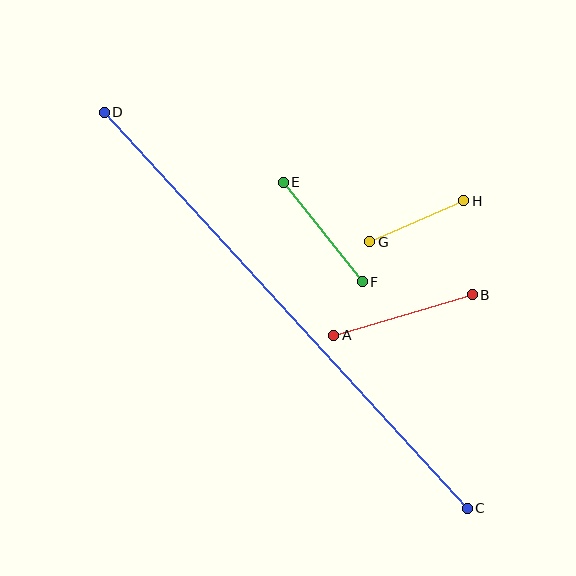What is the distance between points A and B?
The distance is approximately 144 pixels.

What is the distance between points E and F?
The distance is approximately 127 pixels.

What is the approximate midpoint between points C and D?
The midpoint is at approximately (286, 310) pixels.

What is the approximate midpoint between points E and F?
The midpoint is at approximately (323, 232) pixels.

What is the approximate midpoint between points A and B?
The midpoint is at approximately (403, 315) pixels.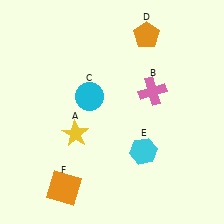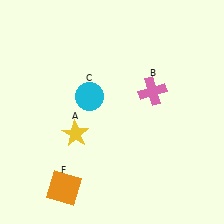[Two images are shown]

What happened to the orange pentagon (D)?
The orange pentagon (D) was removed in Image 2. It was in the top-right area of Image 1.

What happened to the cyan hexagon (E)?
The cyan hexagon (E) was removed in Image 2. It was in the bottom-right area of Image 1.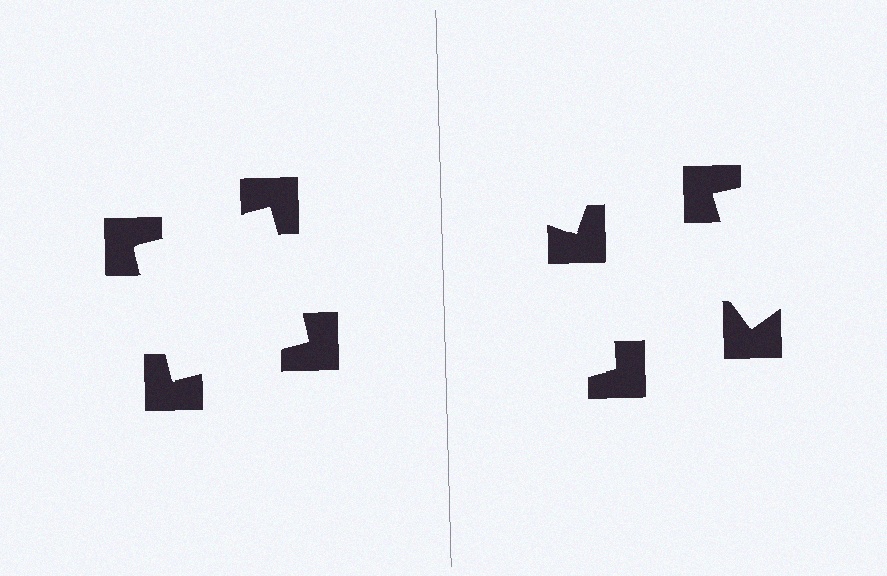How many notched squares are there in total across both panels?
8 — 4 on each side.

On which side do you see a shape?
An illusory square appears on the left side. On the right side the wedge cuts are rotated, so no coherent shape forms.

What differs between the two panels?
The notched squares are positioned identically on both sides; only the wedge orientations differ. On the left they align to a square; on the right they are misaligned.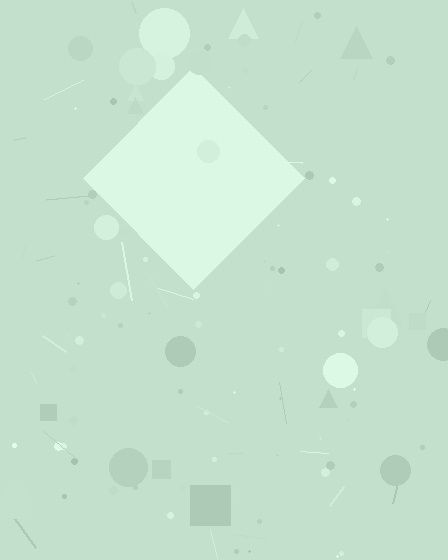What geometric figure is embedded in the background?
A diamond is embedded in the background.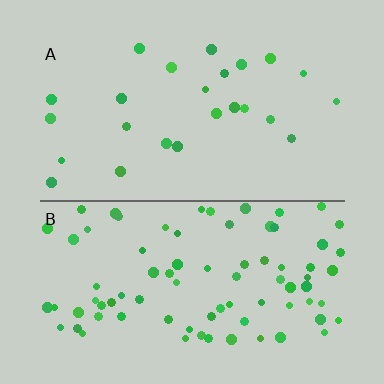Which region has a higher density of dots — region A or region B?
B (the bottom).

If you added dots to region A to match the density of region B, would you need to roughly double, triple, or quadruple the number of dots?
Approximately triple.